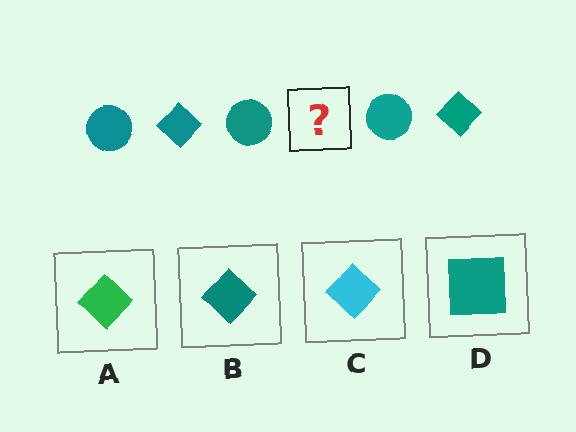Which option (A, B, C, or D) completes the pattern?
B.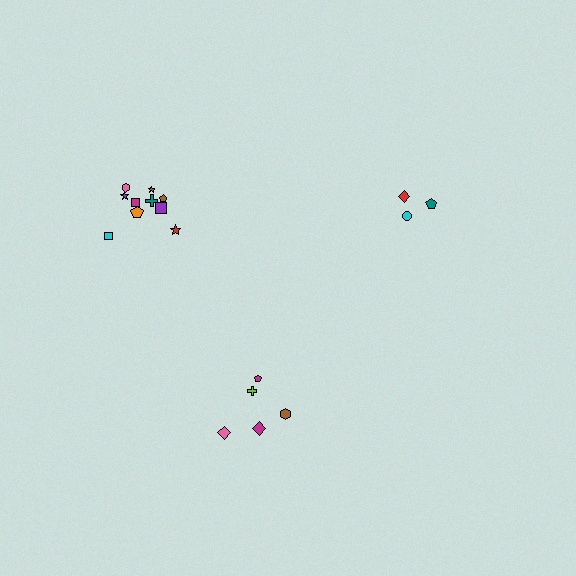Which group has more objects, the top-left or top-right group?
The top-left group.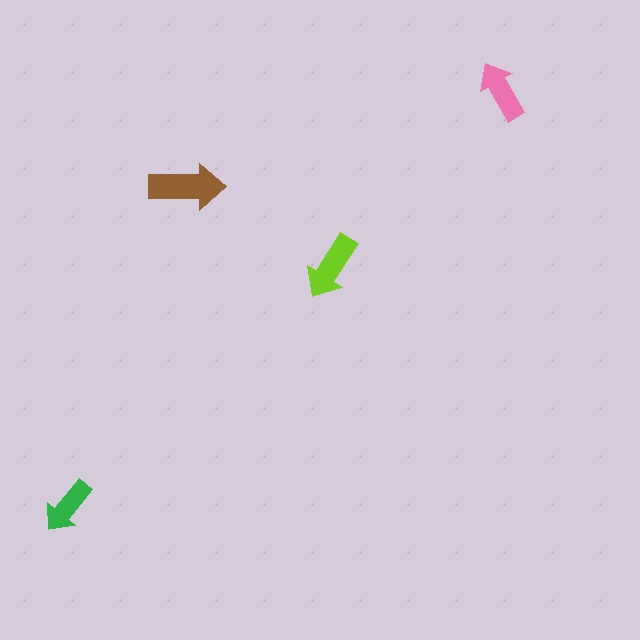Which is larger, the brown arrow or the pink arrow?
The brown one.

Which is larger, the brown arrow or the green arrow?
The brown one.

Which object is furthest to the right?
The pink arrow is rightmost.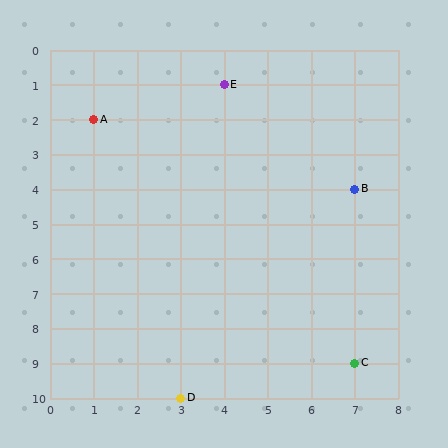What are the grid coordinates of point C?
Point C is at grid coordinates (7, 9).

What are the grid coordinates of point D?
Point D is at grid coordinates (3, 10).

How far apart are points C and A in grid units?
Points C and A are 6 columns and 7 rows apart (about 9.2 grid units diagonally).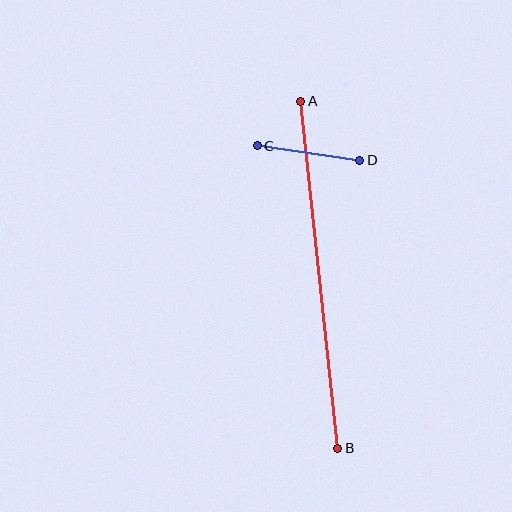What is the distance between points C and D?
The distance is approximately 104 pixels.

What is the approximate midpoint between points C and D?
The midpoint is at approximately (309, 153) pixels.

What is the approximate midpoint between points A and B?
The midpoint is at approximately (319, 275) pixels.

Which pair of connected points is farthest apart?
Points A and B are farthest apart.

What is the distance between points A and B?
The distance is approximately 349 pixels.